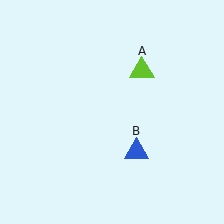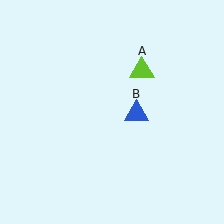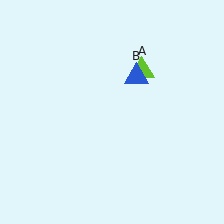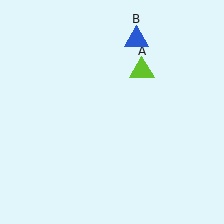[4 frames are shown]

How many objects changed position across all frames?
1 object changed position: blue triangle (object B).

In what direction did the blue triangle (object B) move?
The blue triangle (object B) moved up.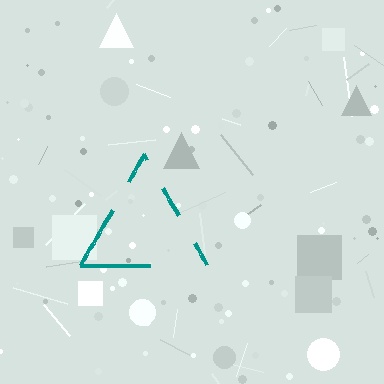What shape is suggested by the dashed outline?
The dashed outline suggests a triangle.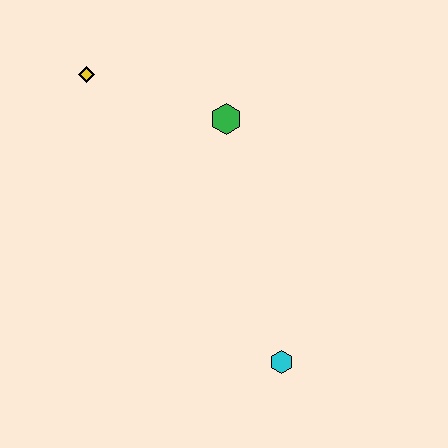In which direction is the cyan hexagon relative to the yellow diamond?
The cyan hexagon is below the yellow diamond.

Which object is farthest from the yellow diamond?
The cyan hexagon is farthest from the yellow diamond.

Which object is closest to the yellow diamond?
The green hexagon is closest to the yellow diamond.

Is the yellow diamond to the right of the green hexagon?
No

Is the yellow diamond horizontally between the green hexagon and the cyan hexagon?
No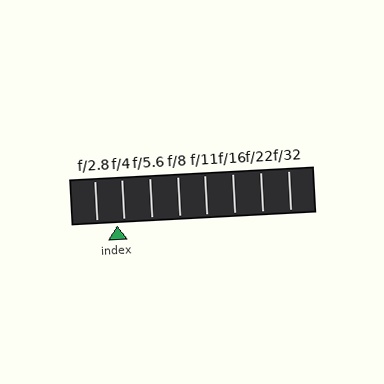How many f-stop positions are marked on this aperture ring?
There are 8 f-stop positions marked.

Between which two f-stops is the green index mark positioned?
The index mark is between f/2.8 and f/4.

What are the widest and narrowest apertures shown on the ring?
The widest aperture shown is f/2.8 and the narrowest is f/32.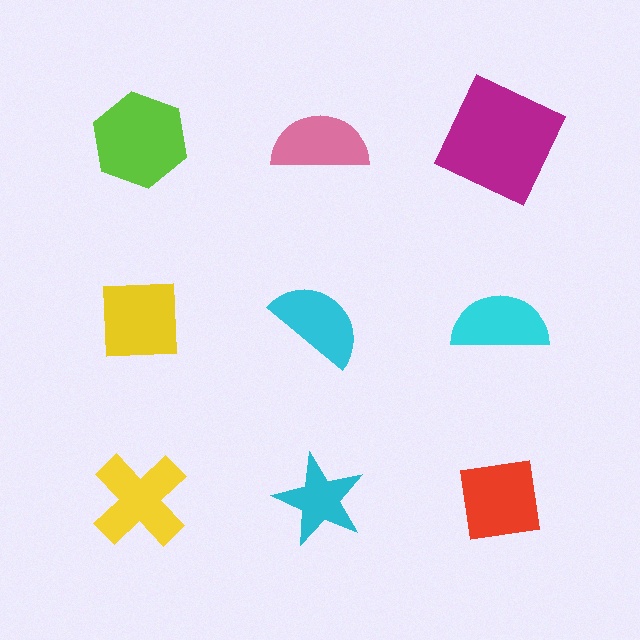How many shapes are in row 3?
3 shapes.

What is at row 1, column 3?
A magenta square.